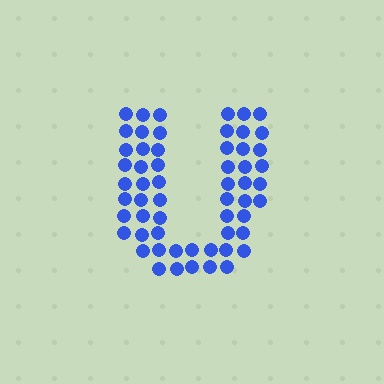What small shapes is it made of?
It is made of small circles.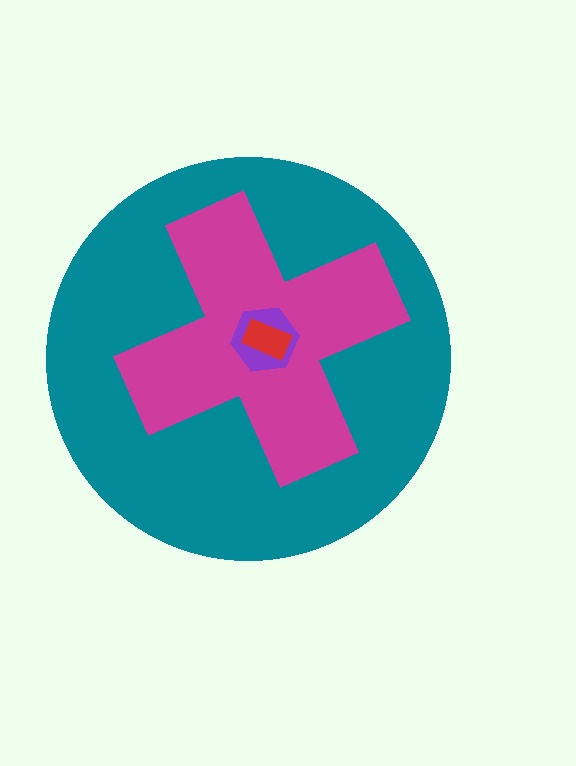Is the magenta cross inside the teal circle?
Yes.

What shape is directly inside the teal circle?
The magenta cross.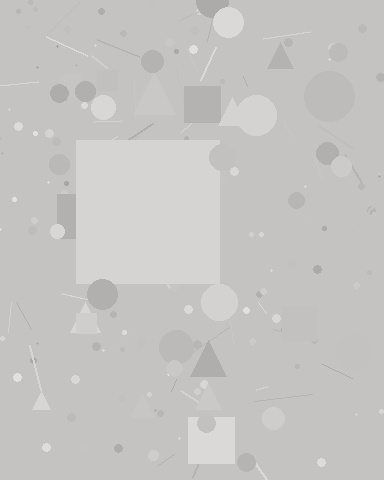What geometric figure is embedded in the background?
A square is embedded in the background.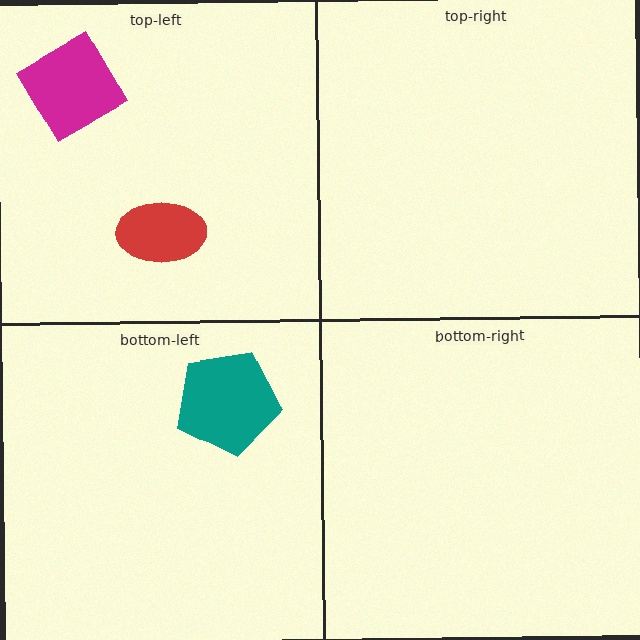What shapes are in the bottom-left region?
The teal pentagon.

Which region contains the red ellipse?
The top-left region.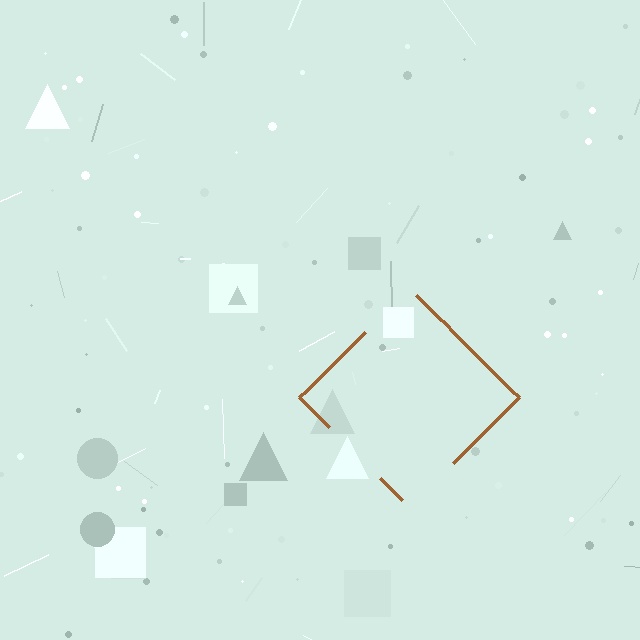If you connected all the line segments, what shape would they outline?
They would outline a diamond.